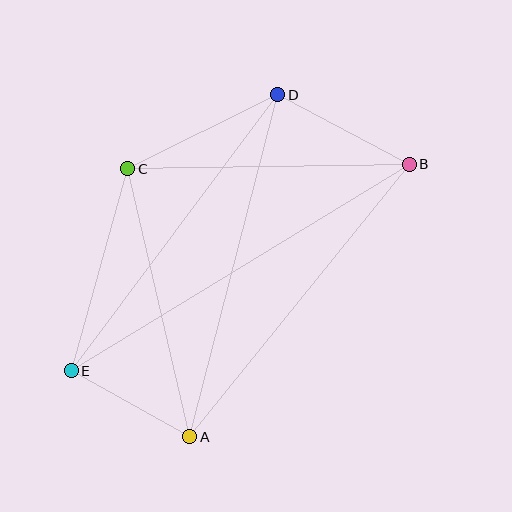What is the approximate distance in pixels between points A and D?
The distance between A and D is approximately 353 pixels.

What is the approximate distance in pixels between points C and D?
The distance between C and D is approximately 167 pixels.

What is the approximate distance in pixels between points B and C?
The distance between B and C is approximately 281 pixels.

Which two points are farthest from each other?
Points B and E are farthest from each other.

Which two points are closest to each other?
Points A and E are closest to each other.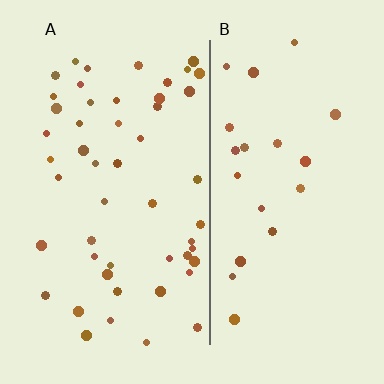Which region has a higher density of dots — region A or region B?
A (the left).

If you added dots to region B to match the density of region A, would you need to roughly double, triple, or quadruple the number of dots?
Approximately double.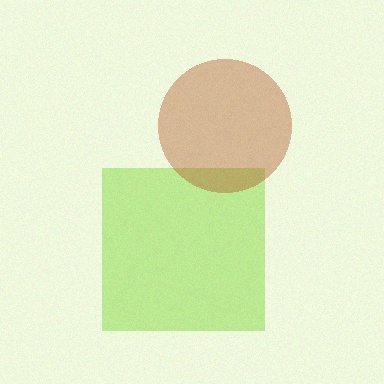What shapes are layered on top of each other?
The layered shapes are: a lime square, a brown circle.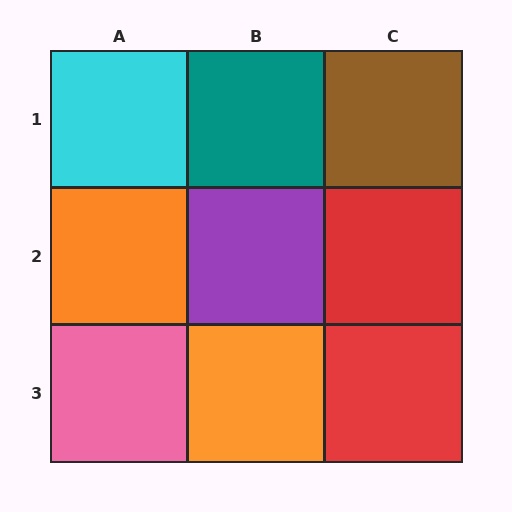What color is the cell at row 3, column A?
Pink.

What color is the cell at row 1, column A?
Cyan.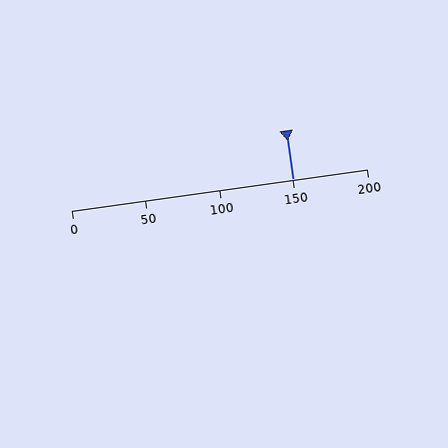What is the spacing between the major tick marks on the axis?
The major ticks are spaced 50 apart.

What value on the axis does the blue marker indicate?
The marker indicates approximately 150.